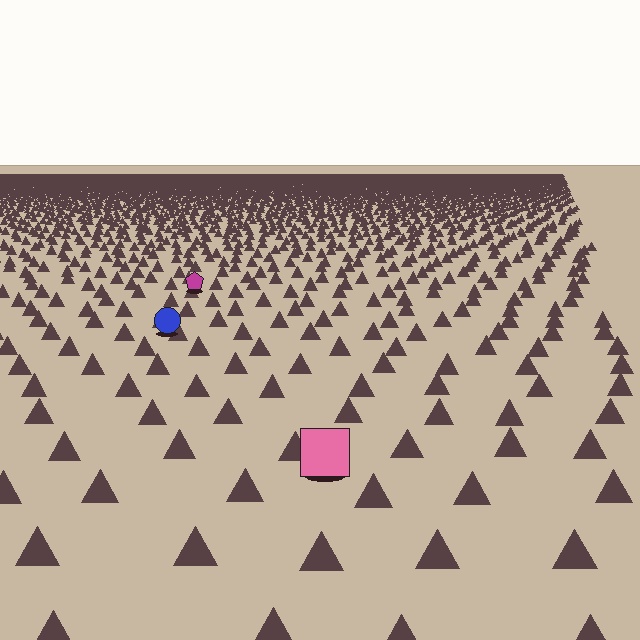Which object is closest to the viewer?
The pink square is closest. The texture marks near it are larger and more spread out.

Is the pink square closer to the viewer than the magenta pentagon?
Yes. The pink square is closer — you can tell from the texture gradient: the ground texture is coarser near it.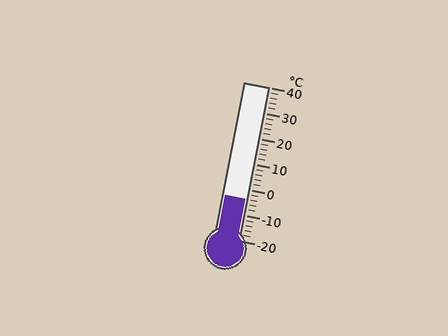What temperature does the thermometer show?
The thermometer shows approximately -4°C.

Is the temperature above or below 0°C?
The temperature is below 0°C.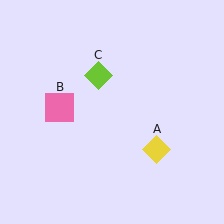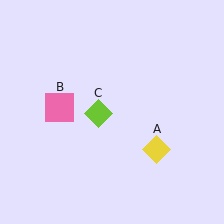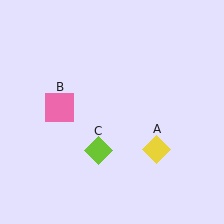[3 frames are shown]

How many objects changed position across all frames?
1 object changed position: lime diamond (object C).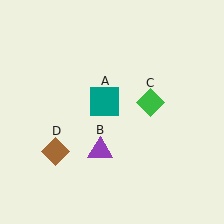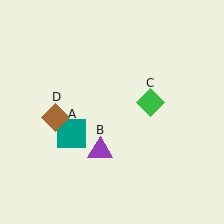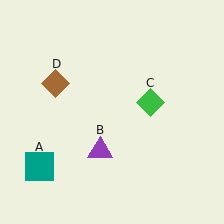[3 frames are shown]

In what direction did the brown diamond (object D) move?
The brown diamond (object D) moved up.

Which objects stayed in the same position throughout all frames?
Purple triangle (object B) and green diamond (object C) remained stationary.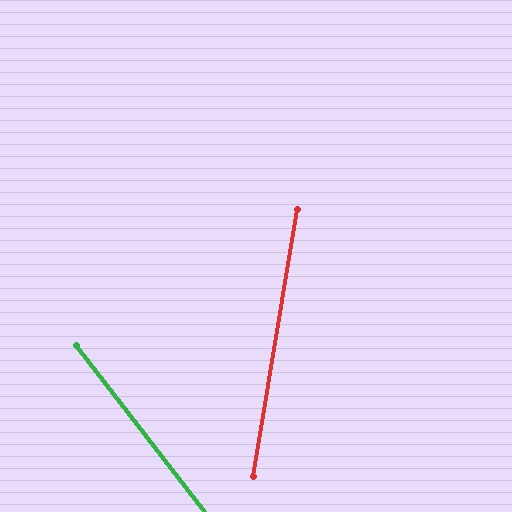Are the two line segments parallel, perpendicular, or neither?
Neither parallel nor perpendicular — they differ by about 47°.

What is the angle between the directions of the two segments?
Approximately 47 degrees.